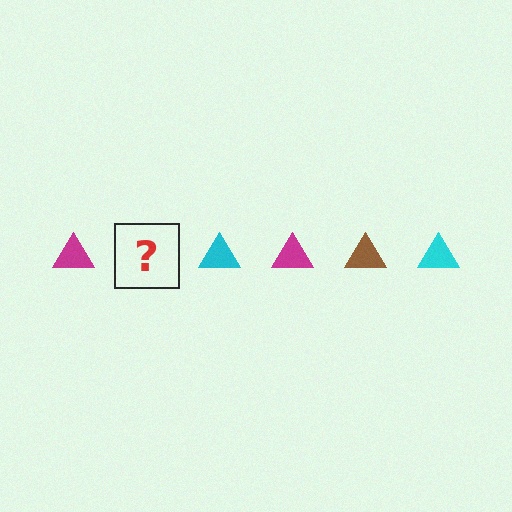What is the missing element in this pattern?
The missing element is a brown triangle.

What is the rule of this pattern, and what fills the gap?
The rule is that the pattern cycles through magenta, brown, cyan triangles. The gap should be filled with a brown triangle.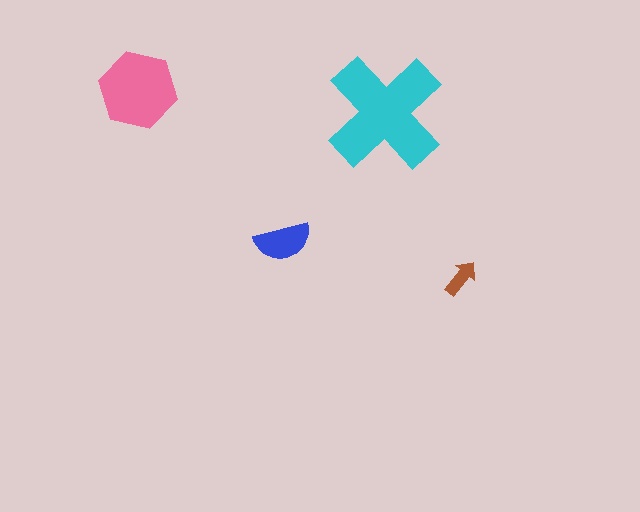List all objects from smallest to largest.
The brown arrow, the blue semicircle, the pink hexagon, the cyan cross.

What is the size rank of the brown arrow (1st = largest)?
4th.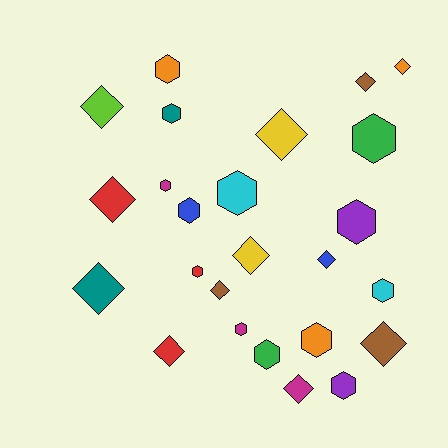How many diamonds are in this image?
There are 12 diamonds.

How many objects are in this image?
There are 25 objects.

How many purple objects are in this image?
There are 2 purple objects.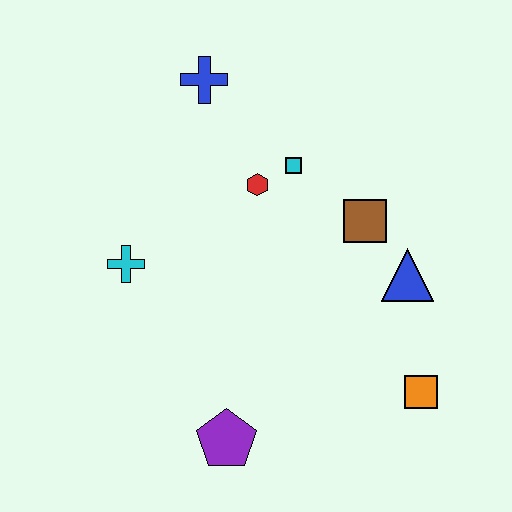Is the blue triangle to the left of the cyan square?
No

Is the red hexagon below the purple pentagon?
No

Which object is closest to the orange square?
The blue triangle is closest to the orange square.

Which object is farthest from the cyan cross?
The orange square is farthest from the cyan cross.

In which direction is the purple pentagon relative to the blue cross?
The purple pentagon is below the blue cross.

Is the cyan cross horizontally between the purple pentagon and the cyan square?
No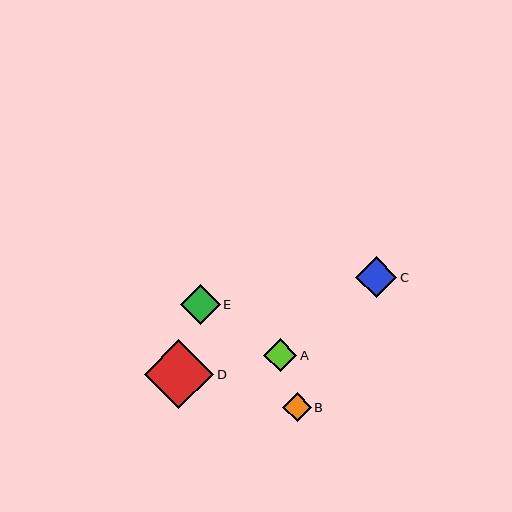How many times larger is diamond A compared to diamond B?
Diamond A is approximately 1.2 times the size of diamond B.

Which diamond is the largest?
Diamond D is the largest with a size of approximately 69 pixels.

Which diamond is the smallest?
Diamond B is the smallest with a size of approximately 29 pixels.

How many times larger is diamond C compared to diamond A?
Diamond C is approximately 1.2 times the size of diamond A.